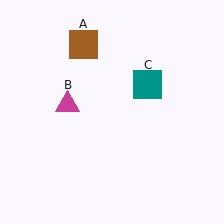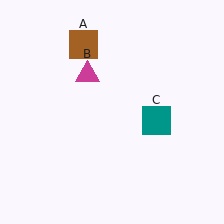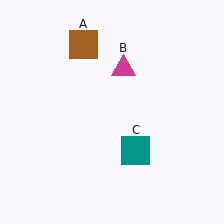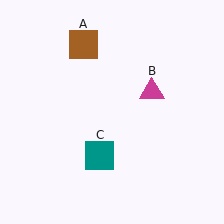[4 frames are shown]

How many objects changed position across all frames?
2 objects changed position: magenta triangle (object B), teal square (object C).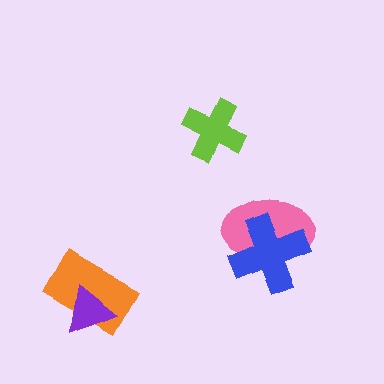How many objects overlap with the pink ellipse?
1 object overlaps with the pink ellipse.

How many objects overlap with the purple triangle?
1 object overlaps with the purple triangle.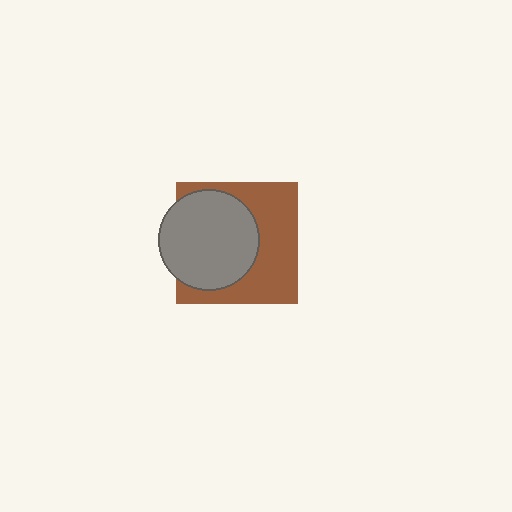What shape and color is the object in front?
The object in front is a gray circle.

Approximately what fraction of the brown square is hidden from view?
Roughly 48% of the brown square is hidden behind the gray circle.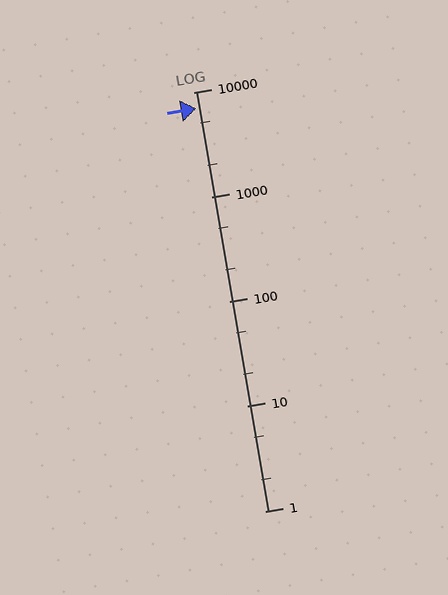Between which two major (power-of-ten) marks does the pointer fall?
The pointer is between 1000 and 10000.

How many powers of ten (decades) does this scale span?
The scale spans 4 decades, from 1 to 10000.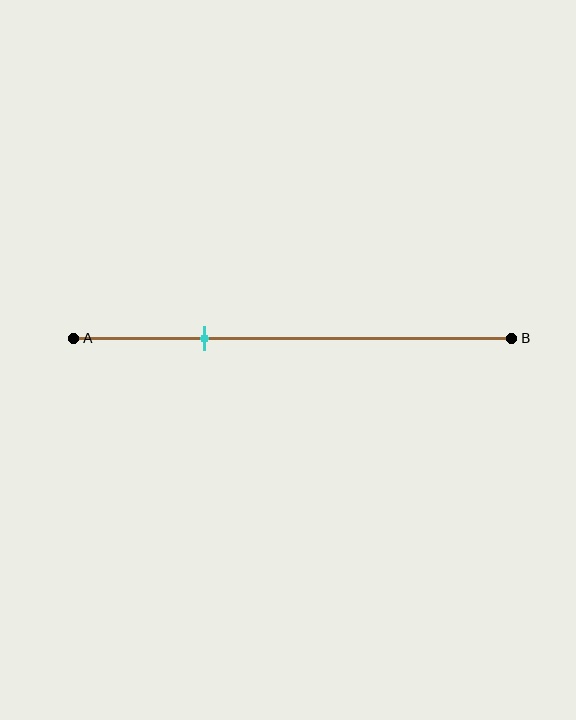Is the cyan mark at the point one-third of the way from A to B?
No, the mark is at about 30% from A, not at the 33% one-third point.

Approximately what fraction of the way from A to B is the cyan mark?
The cyan mark is approximately 30% of the way from A to B.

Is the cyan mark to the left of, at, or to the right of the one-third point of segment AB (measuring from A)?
The cyan mark is to the left of the one-third point of segment AB.